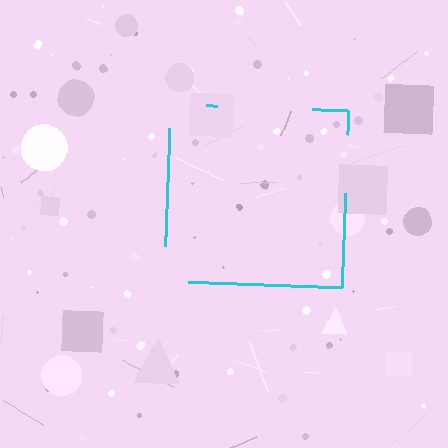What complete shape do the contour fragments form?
The contour fragments form a square.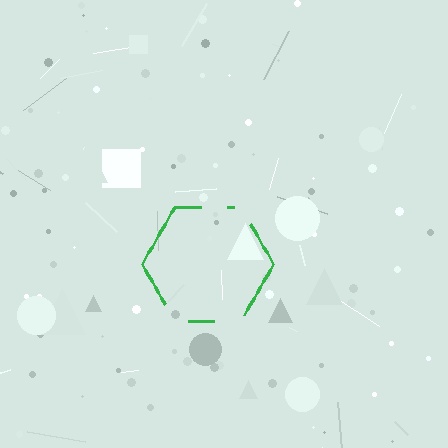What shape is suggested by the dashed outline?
The dashed outline suggests a hexagon.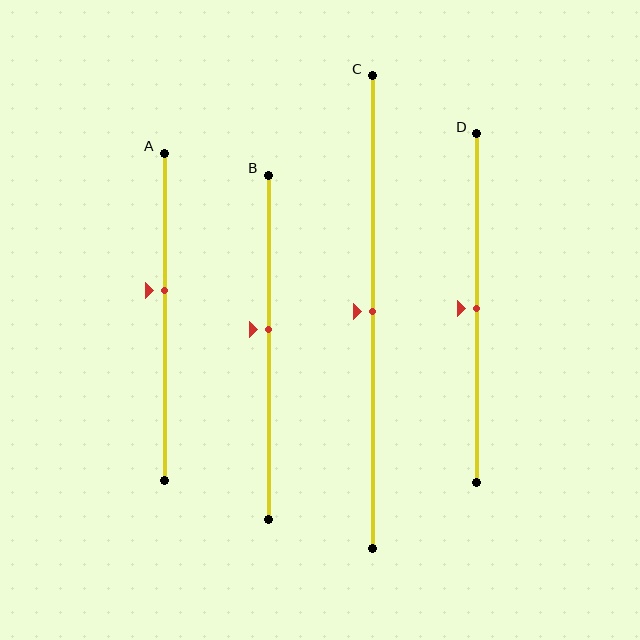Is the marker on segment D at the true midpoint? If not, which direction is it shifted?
Yes, the marker on segment D is at the true midpoint.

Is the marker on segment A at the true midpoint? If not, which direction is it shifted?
No, the marker on segment A is shifted upward by about 8% of the segment length.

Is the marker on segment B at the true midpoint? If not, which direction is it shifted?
No, the marker on segment B is shifted upward by about 5% of the segment length.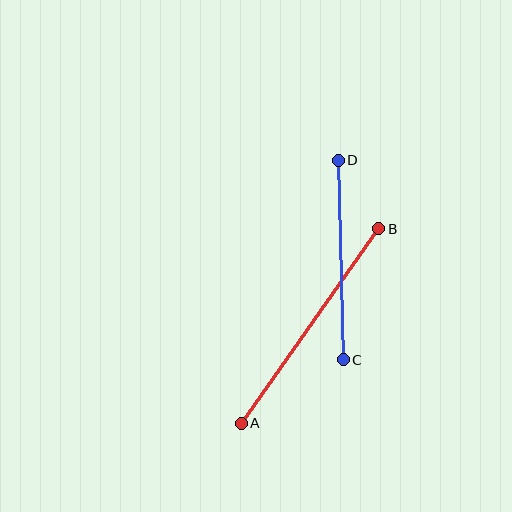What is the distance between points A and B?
The distance is approximately 238 pixels.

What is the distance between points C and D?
The distance is approximately 200 pixels.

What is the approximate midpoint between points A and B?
The midpoint is at approximately (310, 326) pixels.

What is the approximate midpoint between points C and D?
The midpoint is at approximately (341, 260) pixels.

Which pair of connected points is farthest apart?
Points A and B are farthest apart.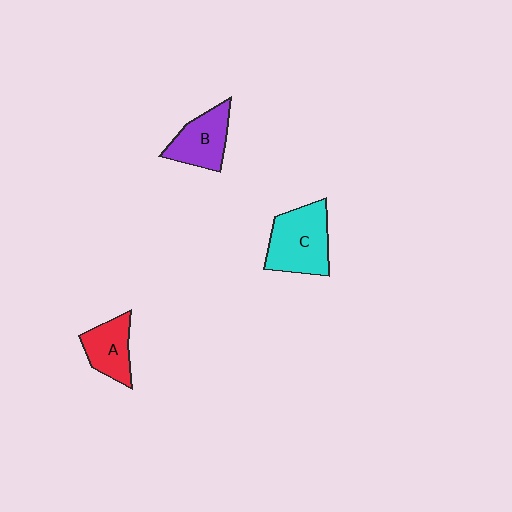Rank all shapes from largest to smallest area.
From largest to smallest: C (cyan), B (purple), A (red).